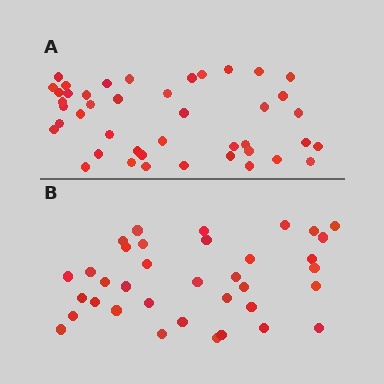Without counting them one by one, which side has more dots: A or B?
Region A (the top region) has more dots.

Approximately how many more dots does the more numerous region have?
Region A has roughly 8 or so more dots than region B.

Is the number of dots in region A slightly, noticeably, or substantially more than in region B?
Region A has only slightly more — the two regions are fairly close. The ratio is roughly 1.2 to 1.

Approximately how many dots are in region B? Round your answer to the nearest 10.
About 40 dots. (The exact count is 36, which rounds to 40.)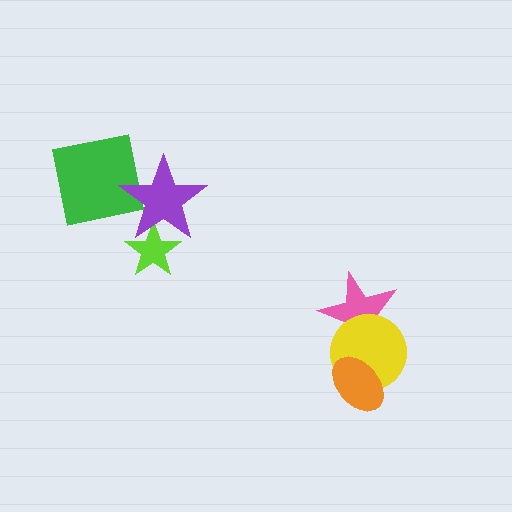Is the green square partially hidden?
Yes, it is partially covered by another shape.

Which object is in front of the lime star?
The purple star is in front of the lime star.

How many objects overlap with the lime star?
1 object overlaps with the lime star.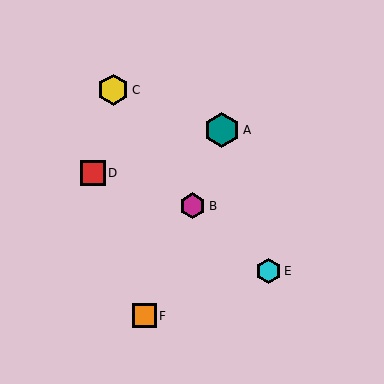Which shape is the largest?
The teal hexagon (labeled A) is the largest.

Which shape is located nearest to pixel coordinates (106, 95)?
The yellow hexagon (labeled C) at (113, 90) is nearest to that location.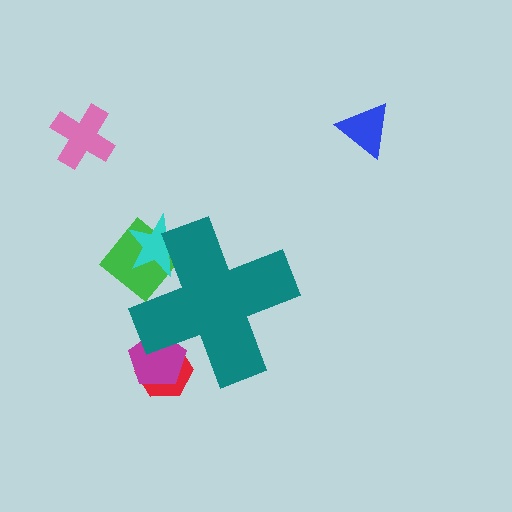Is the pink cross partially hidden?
No, the pink cross is fully visible.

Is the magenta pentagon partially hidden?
Yes, the magenta pentagon is partially hidden behind the teal cross.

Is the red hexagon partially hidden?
Yes, the red hexagon is partially hidden behind the teal cross.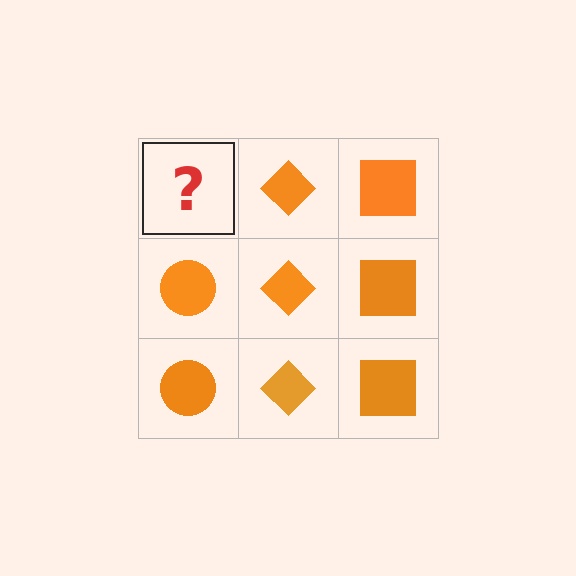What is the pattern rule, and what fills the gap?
The rule is that each column has a consistent shape. The gap should be filled with an orange circle.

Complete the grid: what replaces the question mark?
The question mark should be replaced with an orange circle.